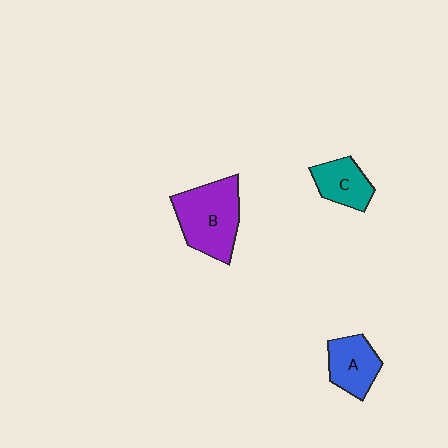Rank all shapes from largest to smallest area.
From largest to smallest: B (purple), A (blue), C (teal).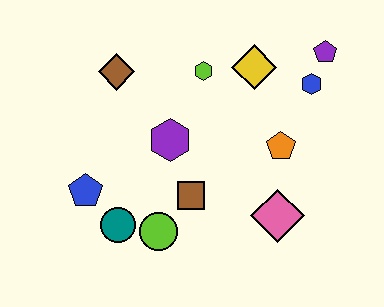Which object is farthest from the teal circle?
The purple pentagon is farthest from the teal circle.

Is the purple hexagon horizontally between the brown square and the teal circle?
Yes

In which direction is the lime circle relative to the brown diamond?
The lime circle is below the brown diamond.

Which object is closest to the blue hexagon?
The purple pentagon is closest to the blue hexagon.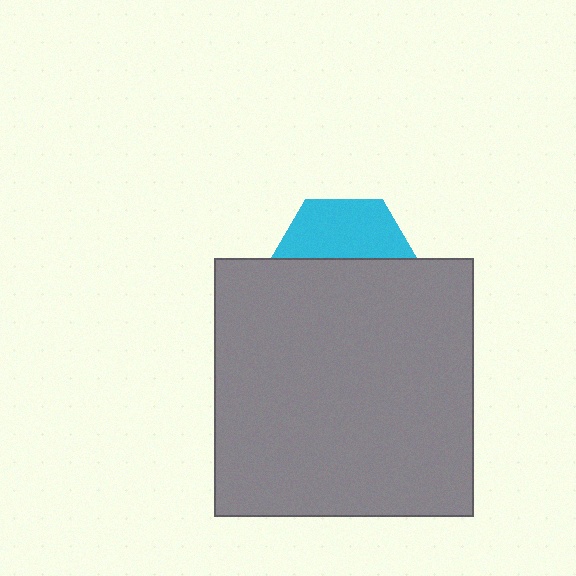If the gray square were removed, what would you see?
You would see the complete cyan hexagon.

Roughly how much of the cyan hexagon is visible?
A small part of it is visible (roughly 41%).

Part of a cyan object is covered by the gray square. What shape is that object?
It is a hexagon.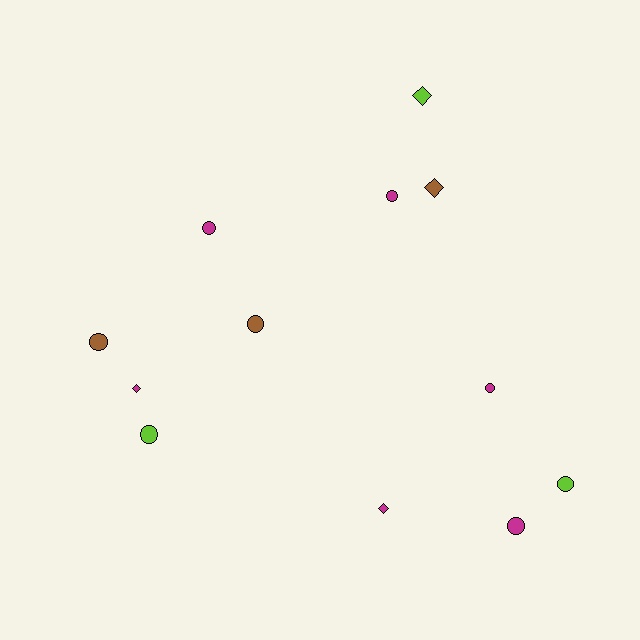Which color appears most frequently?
Magenta, with 6 objects.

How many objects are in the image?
There are 12 objects.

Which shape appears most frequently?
Circle, with 8 objects.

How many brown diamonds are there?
There is 1 brown diamond.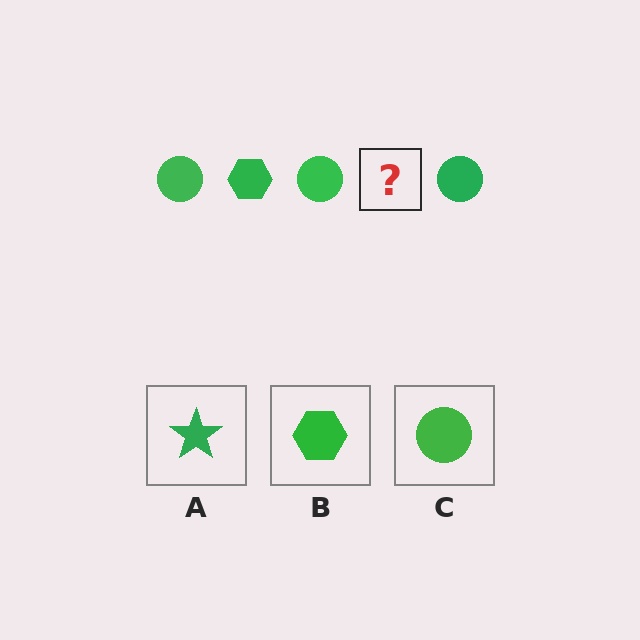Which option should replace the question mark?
Option B.